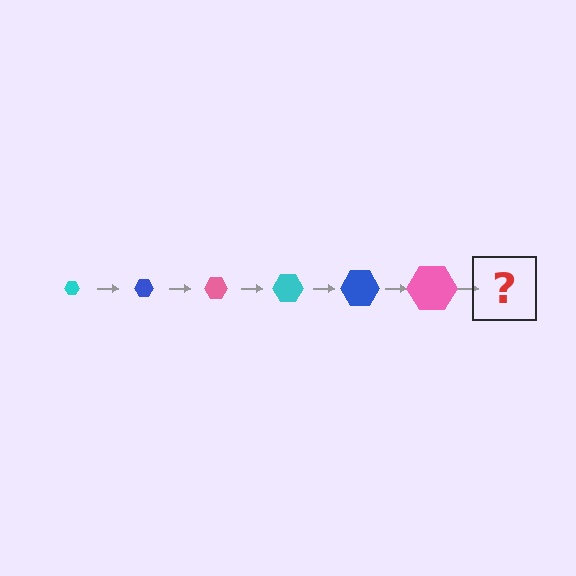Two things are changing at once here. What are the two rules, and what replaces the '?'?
The two rules are that the hexagon grows larger each step and the color cycles through cyan, blue, and pink. The '?' should be a cyan hexagon, larger than the previous one.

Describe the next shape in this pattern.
It should be a cyan hexagon, larger than the previous one.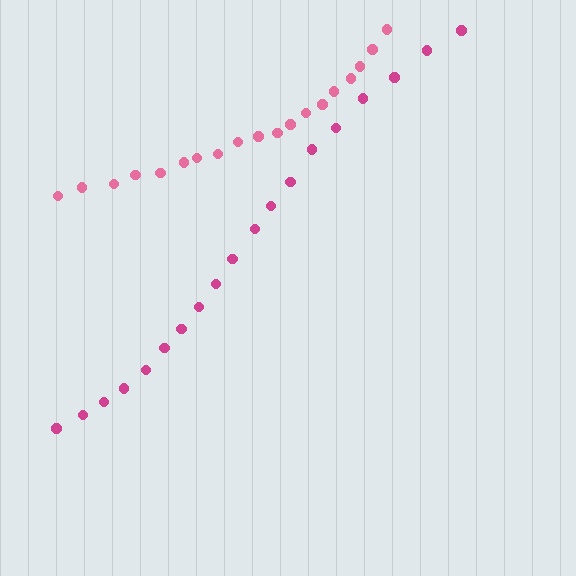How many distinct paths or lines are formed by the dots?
There are 2 distinct paths.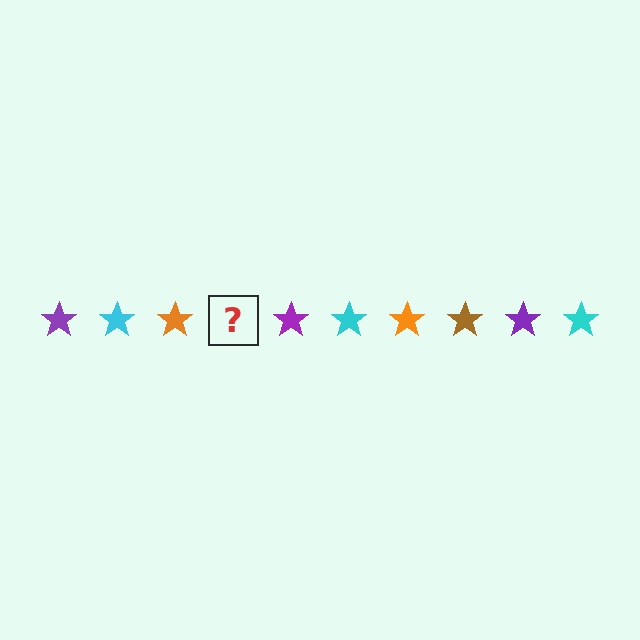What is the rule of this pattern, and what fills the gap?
The rule is that the pattern cycles through purple, cyan, orange, brown stars. The gap should be filled with a brown star.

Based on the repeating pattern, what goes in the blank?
The blank should be a brown star.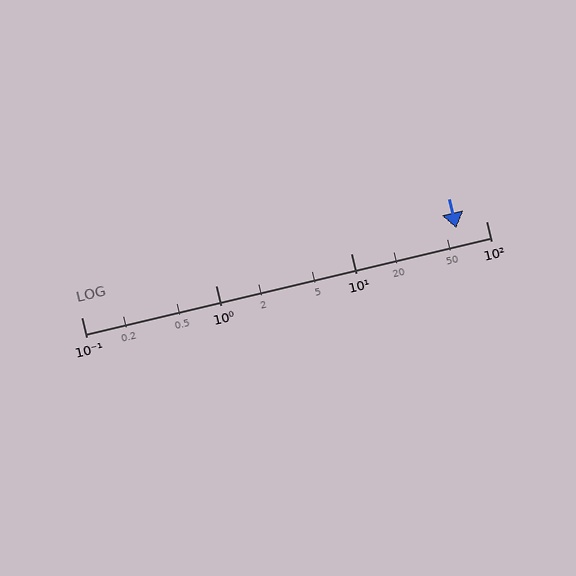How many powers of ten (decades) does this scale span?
The scale spans 3 decades, from 0.1 to 100.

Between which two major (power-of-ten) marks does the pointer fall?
The pointer is between 10 and 100.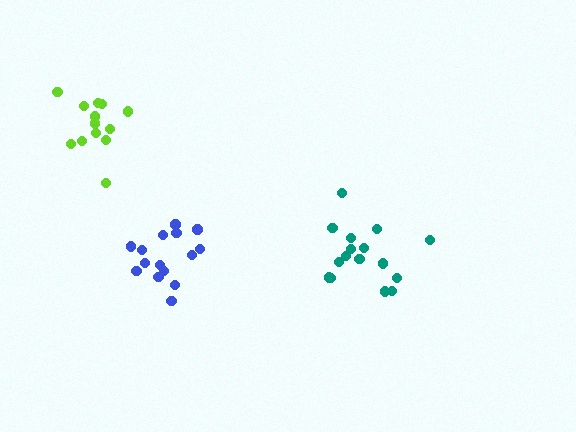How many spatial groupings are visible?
There are 3 spatial groupings.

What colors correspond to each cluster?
The clusters are colored: lime, blue, teal.